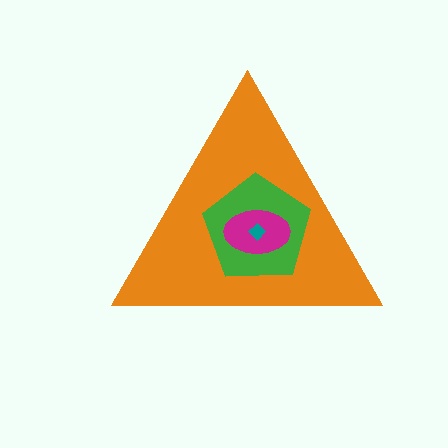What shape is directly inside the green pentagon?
The magenta ellipse.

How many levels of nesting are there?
4.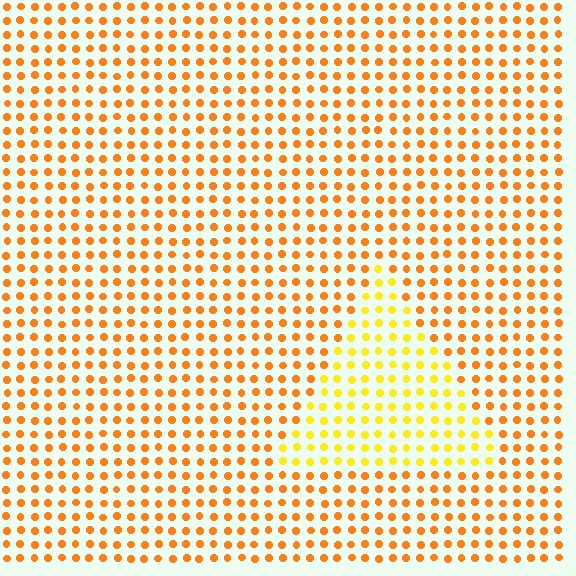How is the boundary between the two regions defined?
The boundary is defined purely by a slight shift in hue (about 29 degrees). Spacing, size, and orientation are identical on both sides.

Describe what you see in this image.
The image is filled with small orange elements in a uniform arrangement. A triangle-shaped region is visible where the elements are tinted to a slightly different hue, forming a subtle color boundary.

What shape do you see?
I see a triangle.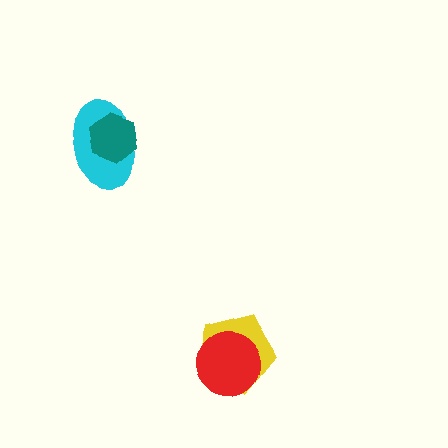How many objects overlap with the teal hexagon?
1 object overlaps with the teal hexagon.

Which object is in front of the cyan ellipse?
The teal hexagon is in front of the cyan ellipse.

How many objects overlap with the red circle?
1 object overlaps with the red circle.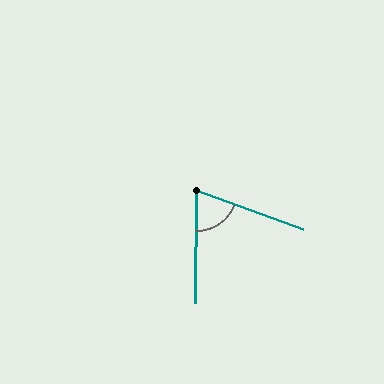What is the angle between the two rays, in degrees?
Approximately 70 degrees.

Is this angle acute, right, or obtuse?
It is acute.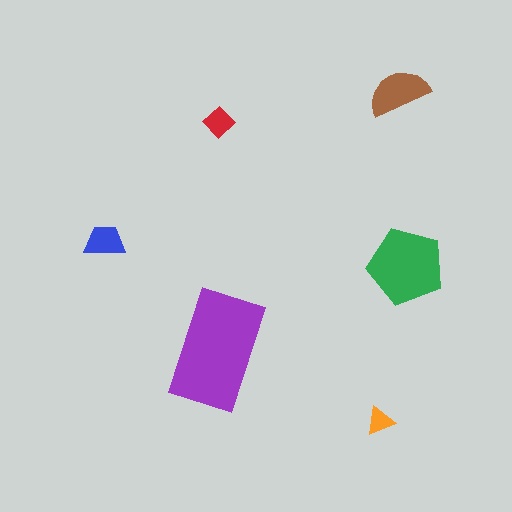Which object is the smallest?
The orange triangle.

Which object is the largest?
The purple rectangle.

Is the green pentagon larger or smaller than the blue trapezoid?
Larger.